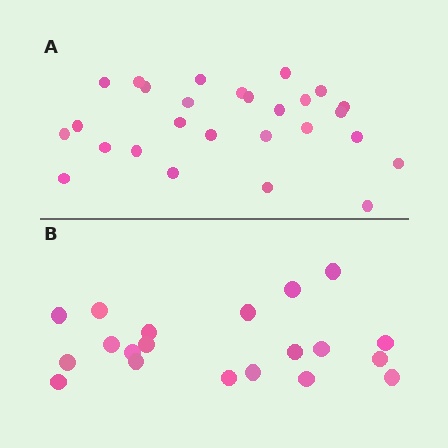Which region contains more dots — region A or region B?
Region A (the top region) has more dots.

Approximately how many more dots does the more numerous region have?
Region A has roughly 8 or so more dots than region B.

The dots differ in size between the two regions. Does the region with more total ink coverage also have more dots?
No. Region B has more total ink coverage because its dots are larger, but region A actually contains more individual dots. Total area can be misleading — the number of items is what matters here.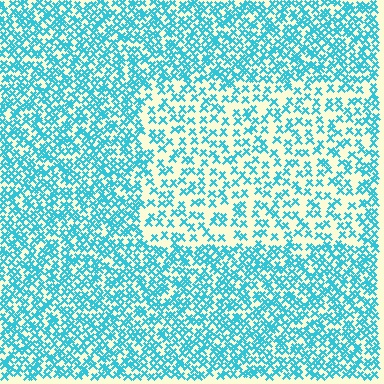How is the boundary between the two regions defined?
The boundary is defined by a change in element density (approximately 2.0x ratio). All elements are the same color, size, and shape.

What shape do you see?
I see a rectangle.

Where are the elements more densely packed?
The elements are more densely packed outside the rectangle boundary.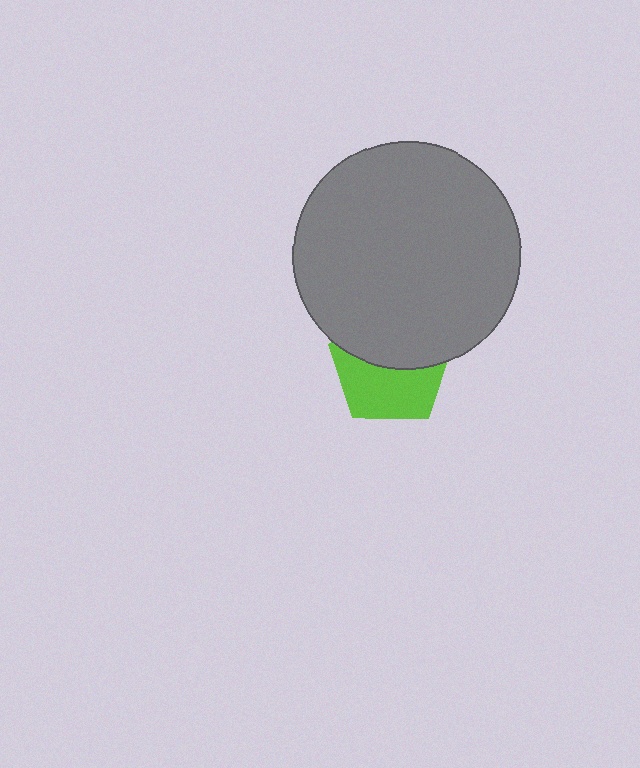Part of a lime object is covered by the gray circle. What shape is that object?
It is a pentagon.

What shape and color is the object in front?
The object in front is a gray circle.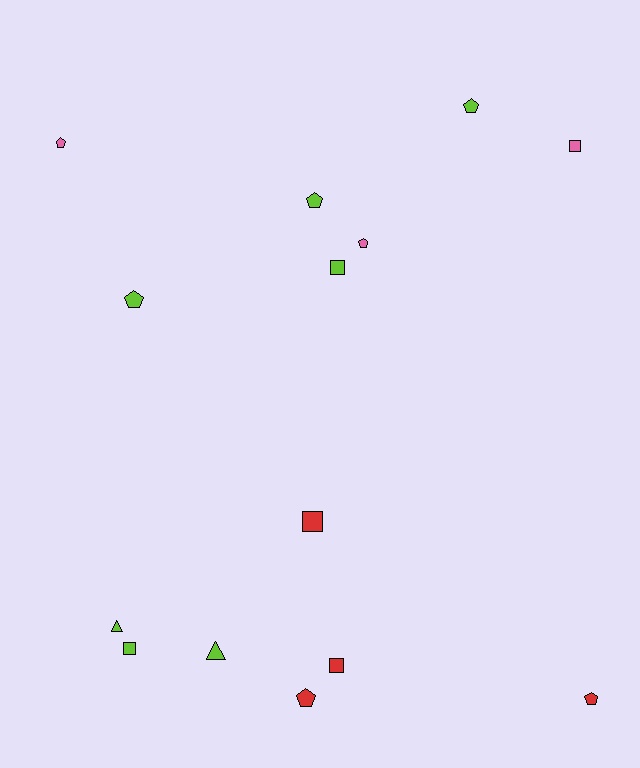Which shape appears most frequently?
Pentagon, with 7 objects.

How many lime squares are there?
There are 2 lime squares.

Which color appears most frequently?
Lime, with 7 objects.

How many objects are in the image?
There are 14 objects.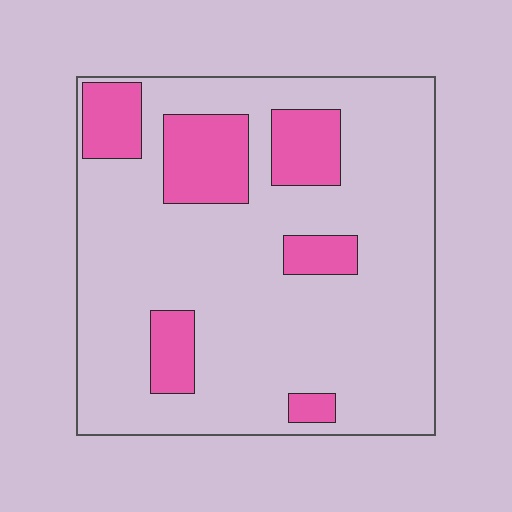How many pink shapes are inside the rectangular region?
6.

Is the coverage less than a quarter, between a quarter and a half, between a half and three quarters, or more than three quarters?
Less than a quarter.